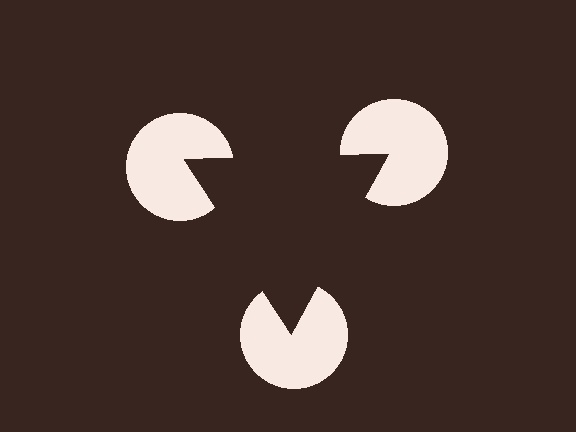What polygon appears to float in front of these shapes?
An illusory triangle — its edges are inferred from the aligned wedge cuts in the pac-man discs, not physically drawn.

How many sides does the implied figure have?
3 sides.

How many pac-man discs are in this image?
There are 3 — one at each vertex of the illusory triangle.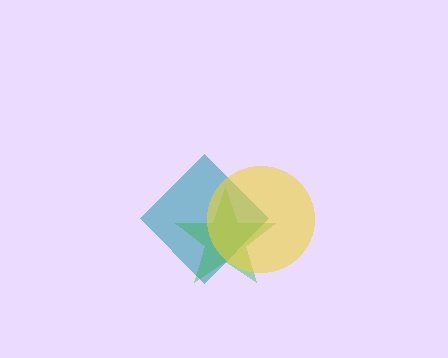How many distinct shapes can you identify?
There are 3 distinct shapes: a teal diamond, a green star, a yellow circle.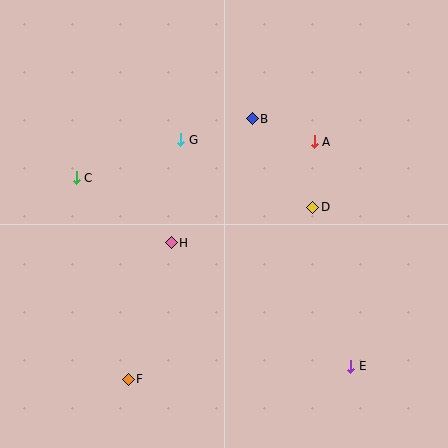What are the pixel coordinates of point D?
Point D is at (313, 207).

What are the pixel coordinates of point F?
Point F is at (128, 379).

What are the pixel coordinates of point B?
Point B is at (252, 119).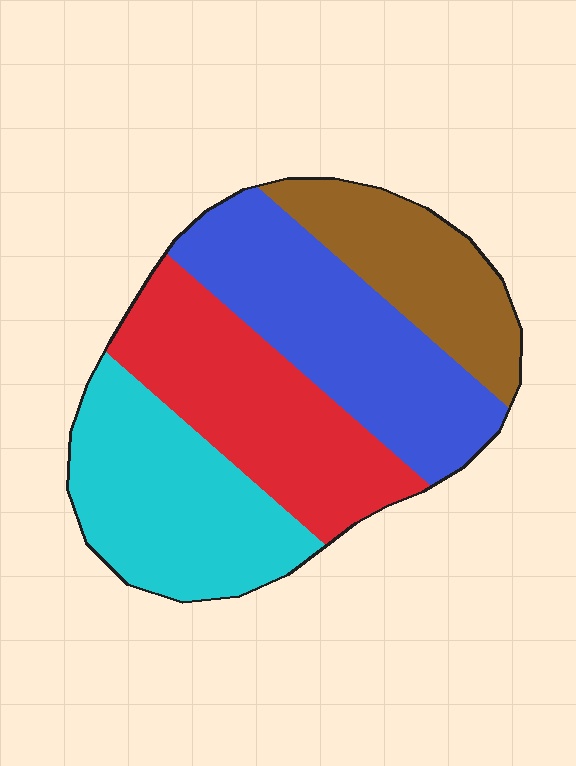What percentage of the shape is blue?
Blue covers 29% of the shape.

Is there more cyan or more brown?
Cyan.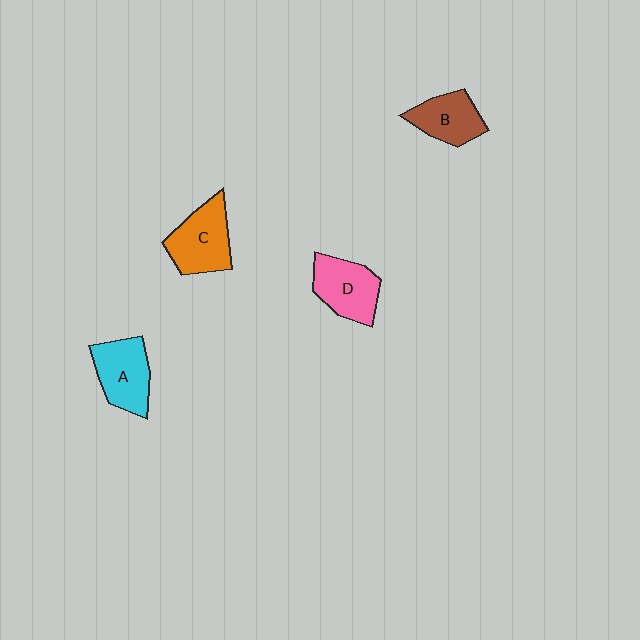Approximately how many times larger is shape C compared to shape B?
Approximately 1.3 times.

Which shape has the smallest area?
Shape B (brown).